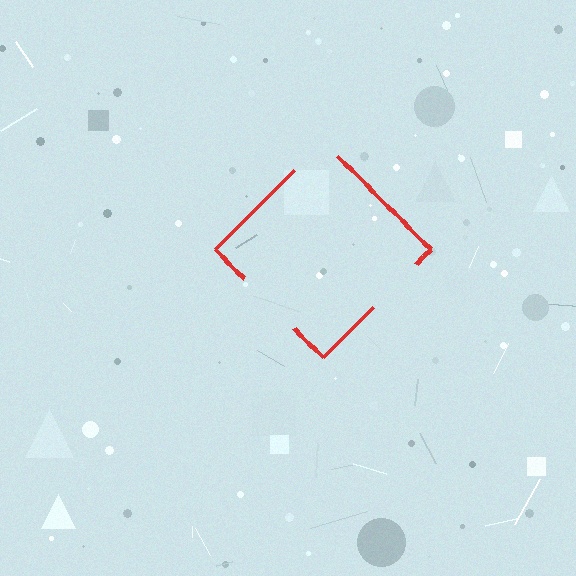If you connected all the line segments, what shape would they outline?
They would outline a diamond.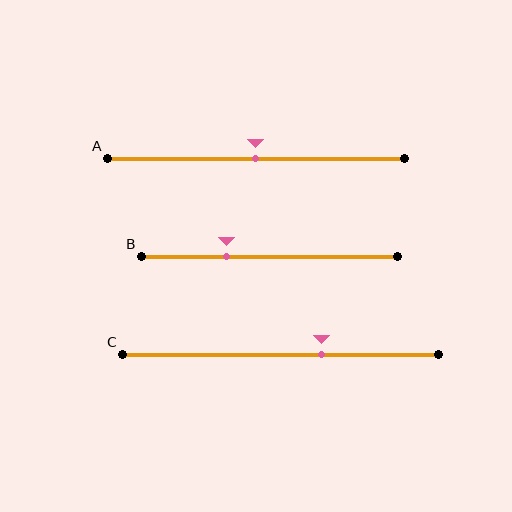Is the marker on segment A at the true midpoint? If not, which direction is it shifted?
Yes, the marker on segment A is at the true midpoint.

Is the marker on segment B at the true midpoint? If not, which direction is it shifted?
No, the marker on segment B is shifted to the left by about 17% of the segment length.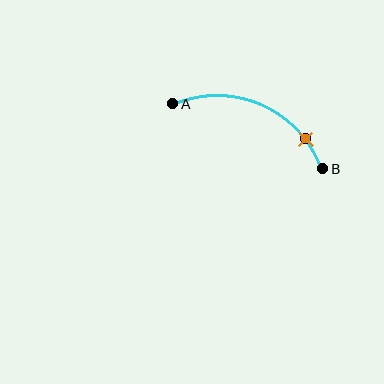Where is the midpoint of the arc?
The arc midpoint is the point on the curve farthest from the straight line joining A and B. It sits above that line.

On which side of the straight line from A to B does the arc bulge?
The arc bulges above the straight line connecting A and B.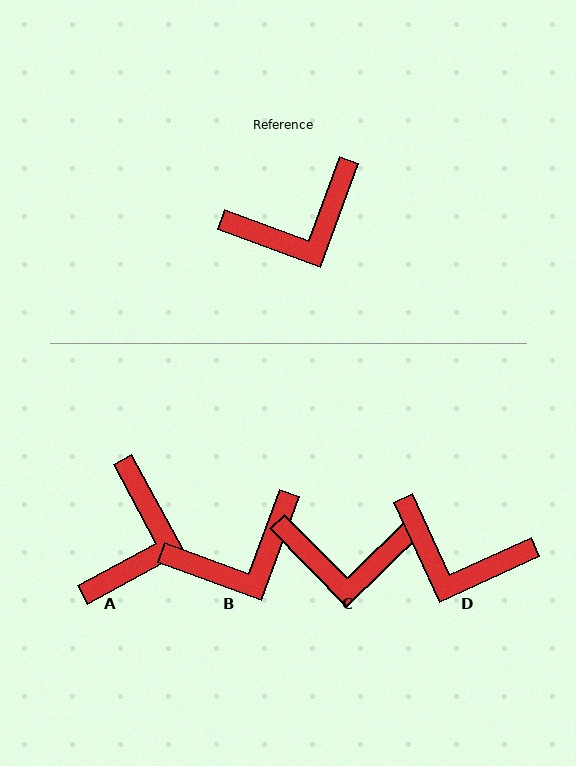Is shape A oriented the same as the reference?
No, it is off by about 49 degrees.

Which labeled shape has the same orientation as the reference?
B.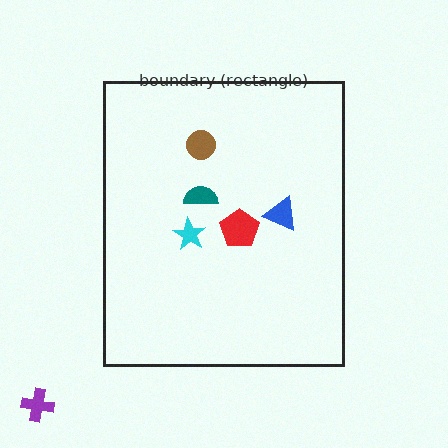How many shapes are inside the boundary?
5 inside, 1 outside.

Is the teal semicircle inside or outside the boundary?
Inside.